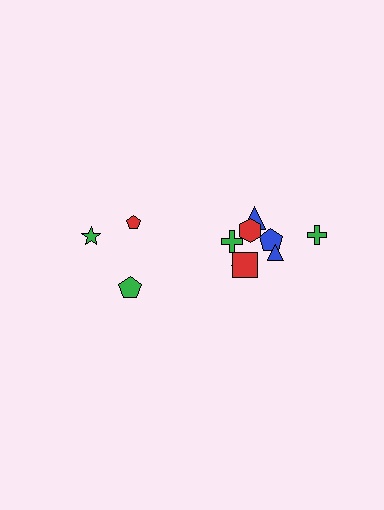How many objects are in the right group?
There are 8 objects.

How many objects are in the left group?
There are 3 objects.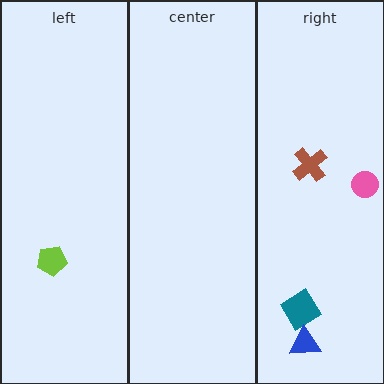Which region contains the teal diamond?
The right region.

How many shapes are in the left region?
1.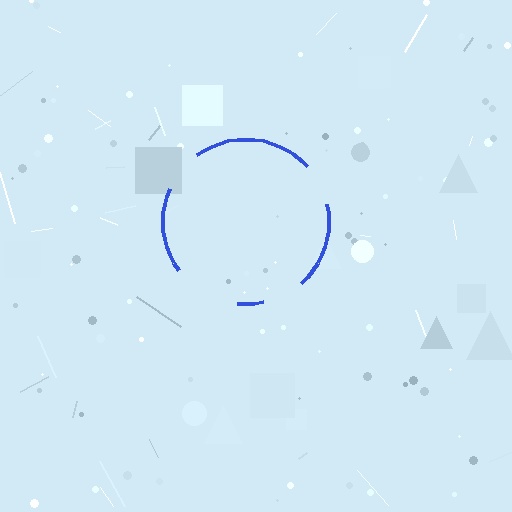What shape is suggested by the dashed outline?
The dashed outline suggests a circle.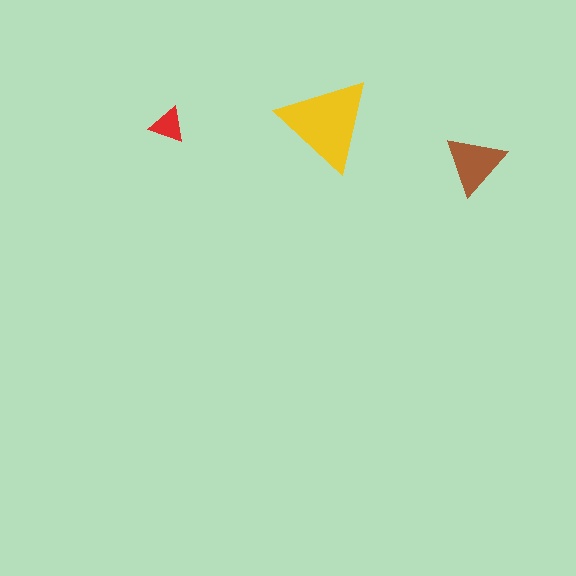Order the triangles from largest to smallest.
the yellow one, the brown one, the red one.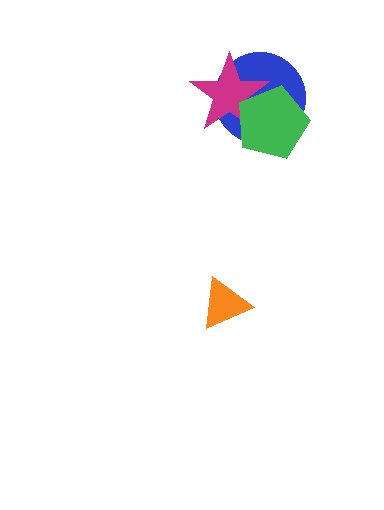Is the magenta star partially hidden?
Yes, it is partially covered by another shape.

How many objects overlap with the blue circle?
2 objects overlap with the blue circle.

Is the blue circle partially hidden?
Yes, it is partially covered by another shape.